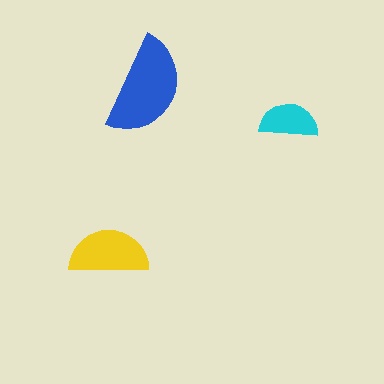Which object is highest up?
The blue semicircle is topmost.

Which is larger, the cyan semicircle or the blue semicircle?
The blue one.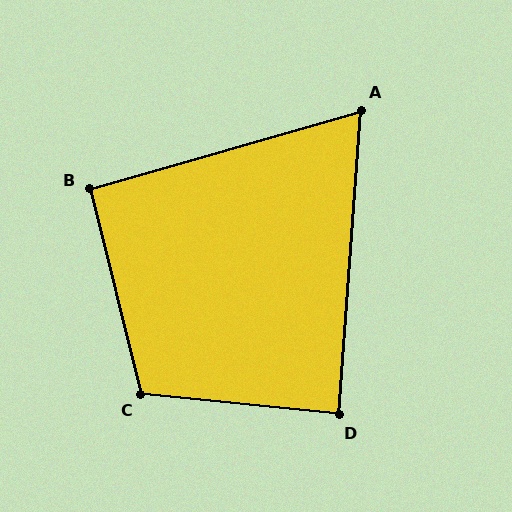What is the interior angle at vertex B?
Approximately 92 degrees (approximately right).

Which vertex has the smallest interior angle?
A, at approximately 70 degrees.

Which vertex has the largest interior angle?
C, at approximately 110 degrees.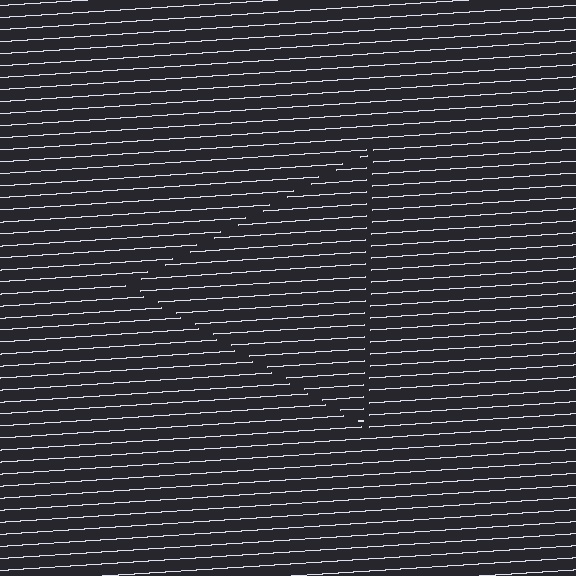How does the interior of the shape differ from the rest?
The interior of the shape contains the same grating, shifted by half a period — the contour is defined by the phase discontinuity where line-ends from the inner and outer gratings abut.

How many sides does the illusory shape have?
3 sides — the line-ends trace a triangle.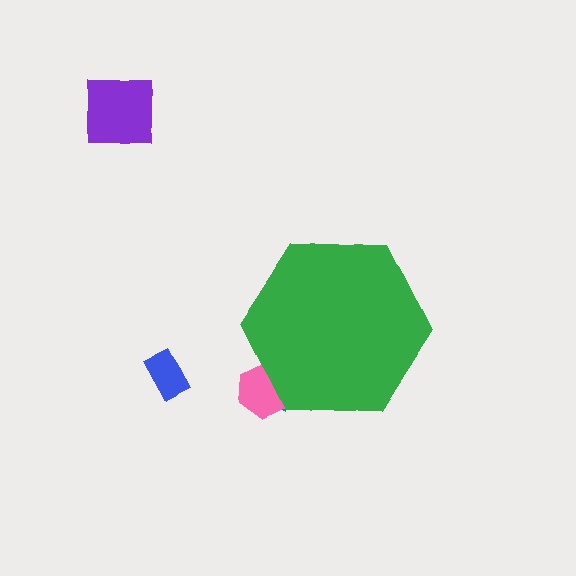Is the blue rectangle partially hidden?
No, the blue rectangle is fully visible.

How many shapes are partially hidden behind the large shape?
2 shapes are partially hidden.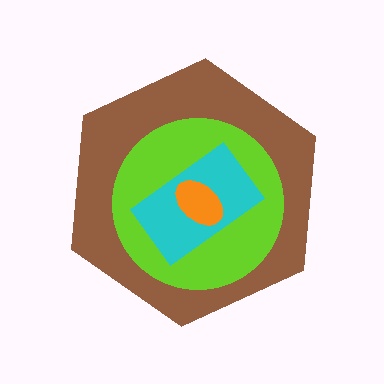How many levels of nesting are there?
4.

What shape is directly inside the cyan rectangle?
The orange ellipse.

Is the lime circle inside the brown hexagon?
Yes.